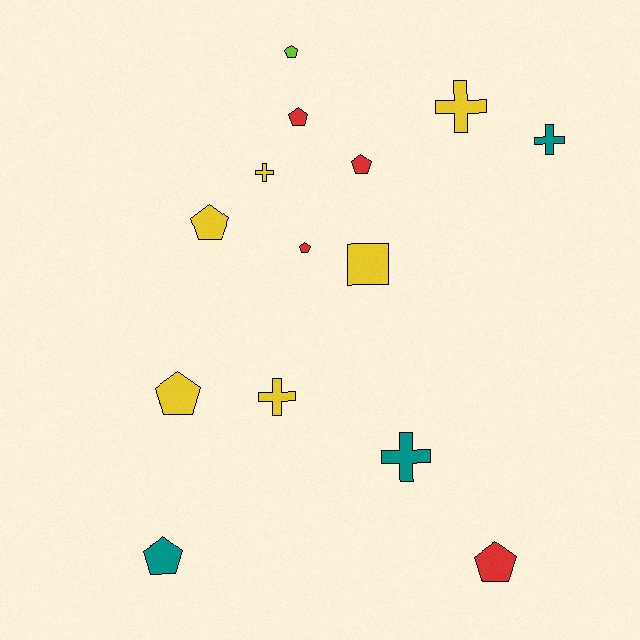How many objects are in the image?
There are 14 objects.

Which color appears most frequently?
Yellow, with 6 objects.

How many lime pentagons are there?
There is 1 lime pentagon.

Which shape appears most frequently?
Pentagon, with 8 objects.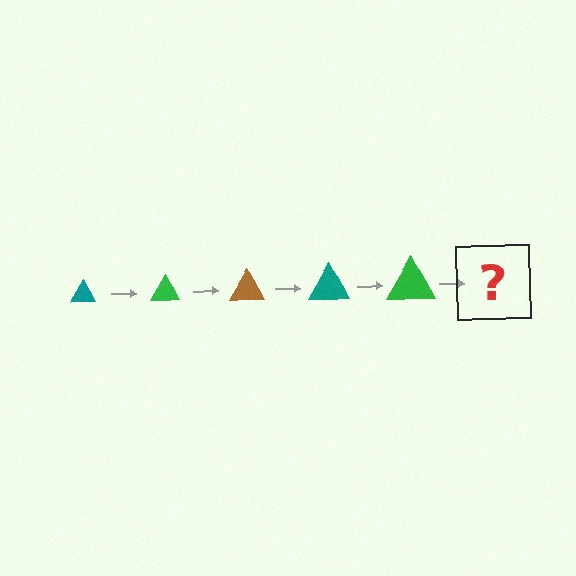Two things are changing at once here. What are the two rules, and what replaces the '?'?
The two rules are that the triangle grows larger each step and the color cycles through teal, green, and brown. The '?' should be a brown triangle, larger than the previous one.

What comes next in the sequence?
The next element should be a brown triangle, larger than the previous one.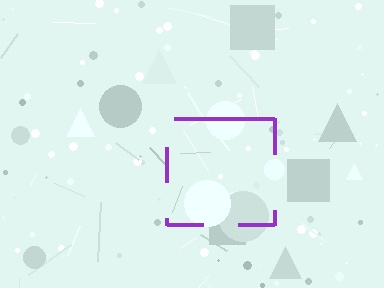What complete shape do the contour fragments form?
The contour fragments form a square.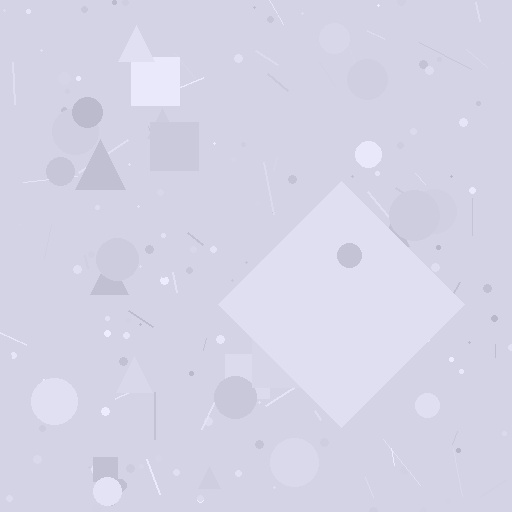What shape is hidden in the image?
A diamond is hidden in the image.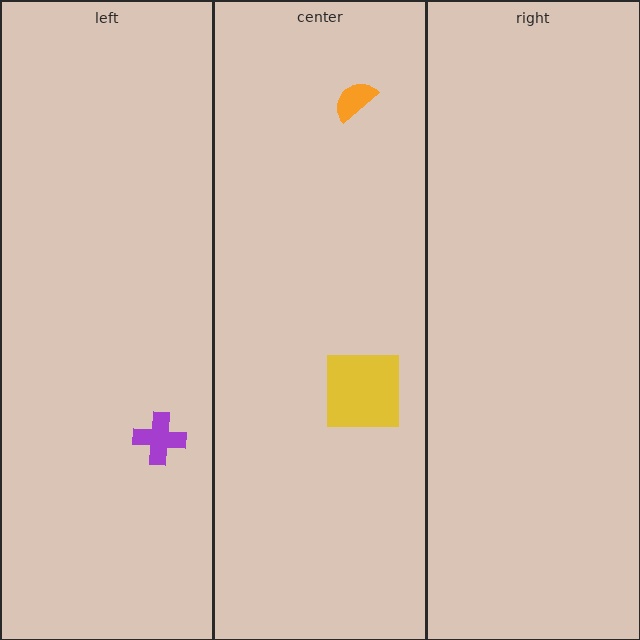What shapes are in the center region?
The yellow square, the orange semicircle.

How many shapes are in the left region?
1.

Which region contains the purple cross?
The left region.